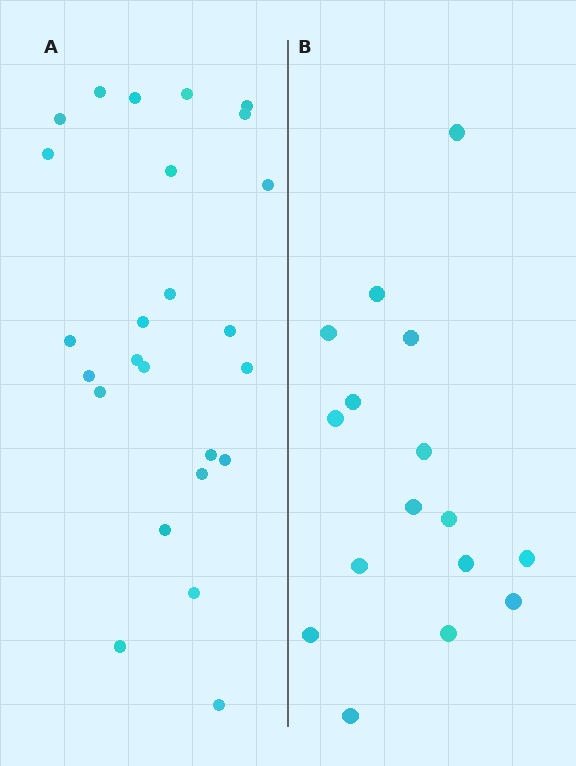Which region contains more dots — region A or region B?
Region A (the left region) has more dots.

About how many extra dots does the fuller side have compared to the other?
Region A has roughly 8 or so more dots than region B.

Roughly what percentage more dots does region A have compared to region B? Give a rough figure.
About 55% more.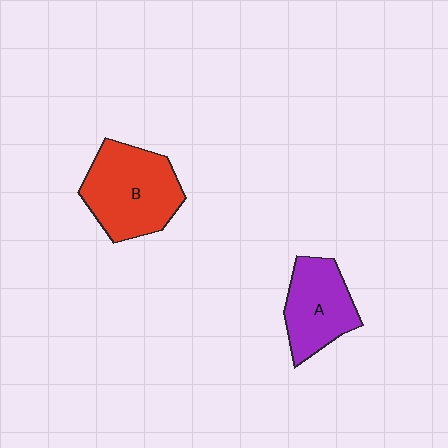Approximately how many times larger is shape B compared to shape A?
Approximately 1.3 times.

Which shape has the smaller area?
Shape A (purple).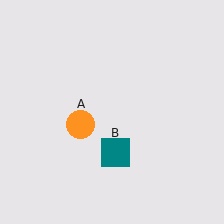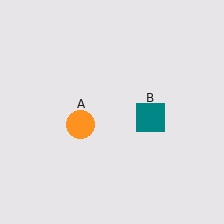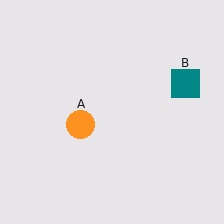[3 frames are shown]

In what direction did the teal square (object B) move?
The teal square (object B) moved up and to the right.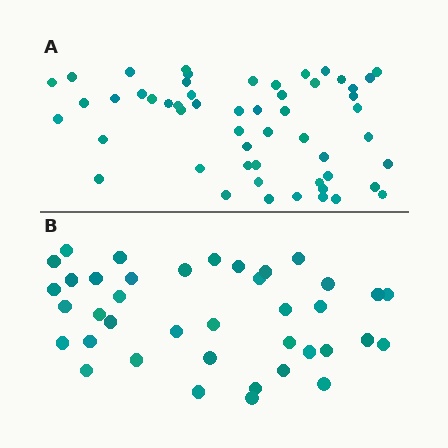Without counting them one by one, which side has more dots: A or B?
Region A (the top region) has more dots.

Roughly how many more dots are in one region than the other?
Region A has approximately 15 more dots than region B.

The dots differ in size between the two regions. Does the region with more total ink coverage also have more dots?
No. Region B has more total ink coverage because its dots are larger, but region A actually contains more individual dots. Total area can be misleading — the number of items is what matters here.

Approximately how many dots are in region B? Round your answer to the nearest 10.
About 40 dots. (The exact count is 39, which rounds to 40.)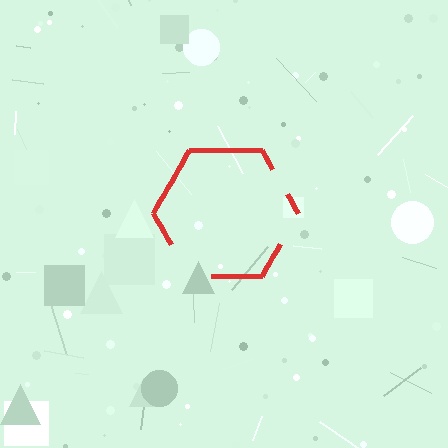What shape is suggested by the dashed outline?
The dashed outline suggests a hexagon.